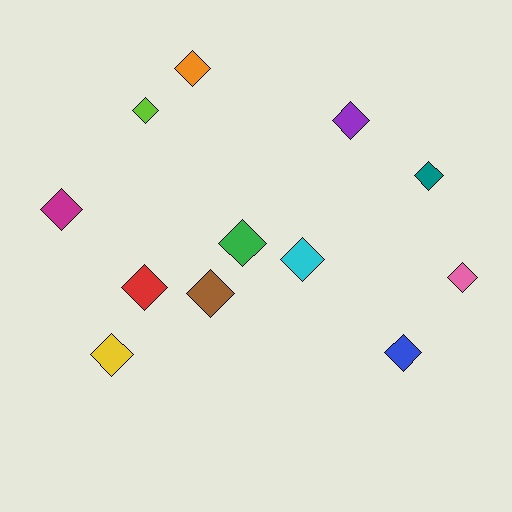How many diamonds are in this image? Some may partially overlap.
There are 12 diamonds.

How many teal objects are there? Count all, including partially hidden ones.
There is 1 teal object.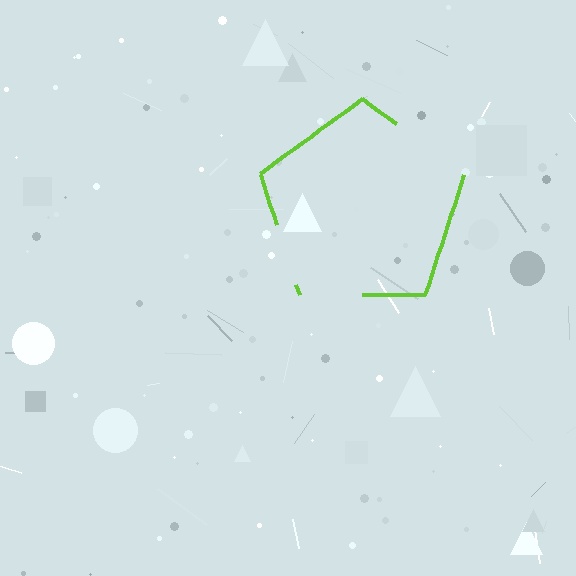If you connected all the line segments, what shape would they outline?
They would outline a pentagon.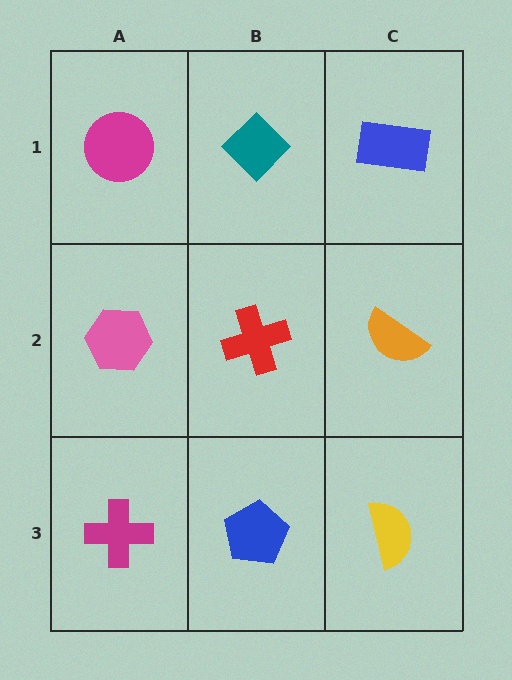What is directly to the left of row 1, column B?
A magenta circle.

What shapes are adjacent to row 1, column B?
A red cross (row 2, column B), a magenta circle (row 1, column A), a blue rectangle (row 1, column C).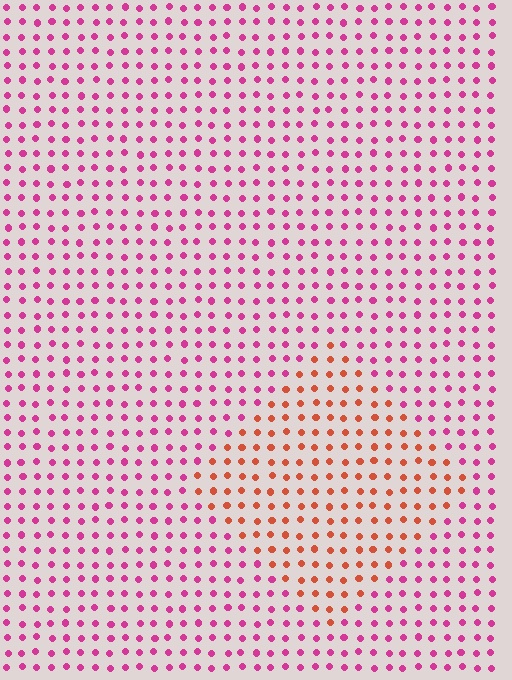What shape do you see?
I see a diamond.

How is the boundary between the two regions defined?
The boundary is defined purely by a slight shift in hue (about 47 degrees). Spacing, size, and orientation are identical on both sides.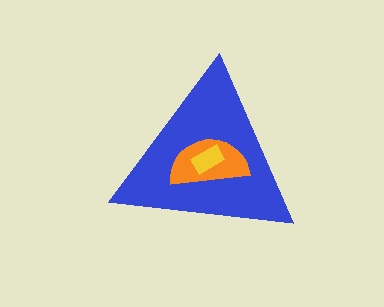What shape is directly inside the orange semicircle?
The yellow rectangle.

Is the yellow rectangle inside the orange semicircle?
Yes.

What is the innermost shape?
The yellow rectangle.